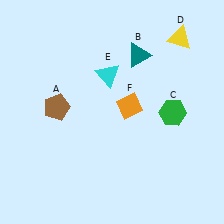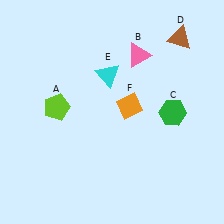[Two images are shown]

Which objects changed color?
A changed from brown to lime. B changed from teal to pink. D changed from yellow to brown.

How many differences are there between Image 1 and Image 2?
There are 3 differences between the two images.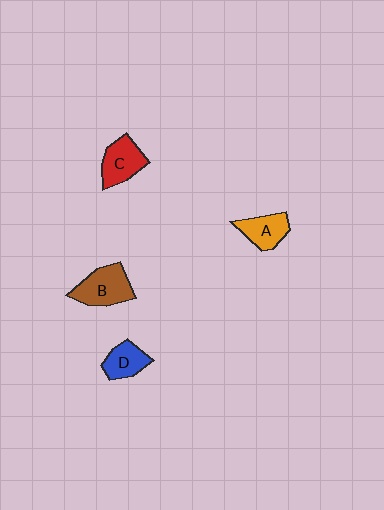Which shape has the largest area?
Shape B (brown).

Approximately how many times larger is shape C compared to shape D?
Approximately 1.2 times.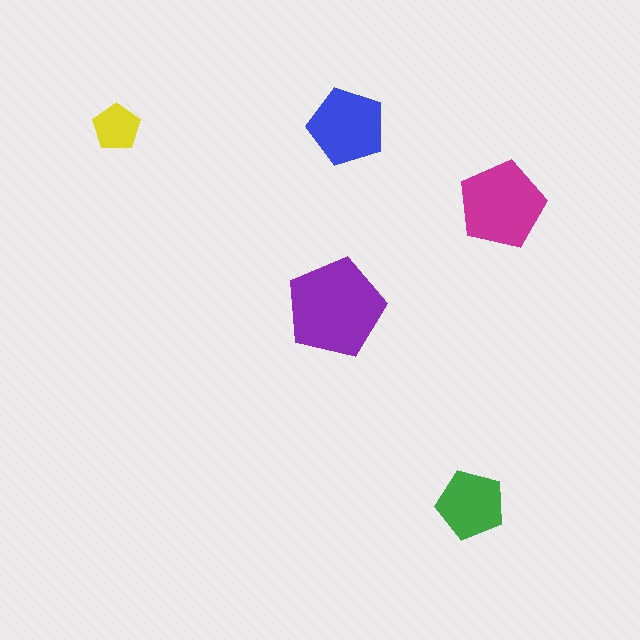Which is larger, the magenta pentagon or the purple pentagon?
The purple one.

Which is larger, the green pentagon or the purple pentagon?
The purple one.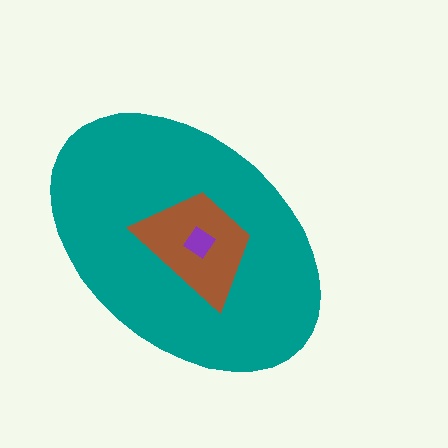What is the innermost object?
The purple diamond.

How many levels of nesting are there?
3.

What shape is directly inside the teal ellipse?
The brown trapezoid.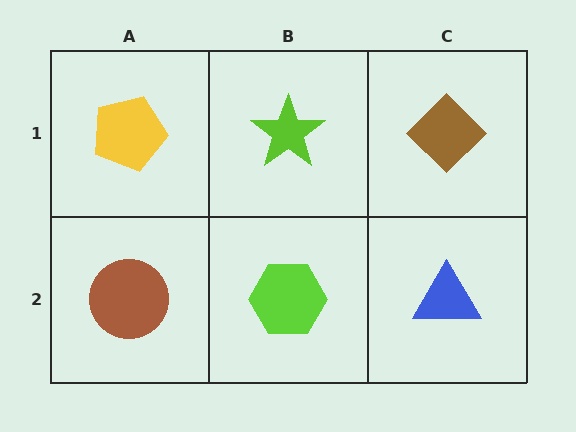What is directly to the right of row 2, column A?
A lime hexagon.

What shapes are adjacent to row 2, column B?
A lime star (row 1, column B), a brown circle (row 2, column A), a blue triangle (row 2, column C).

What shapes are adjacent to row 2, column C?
A brown diamond (row 1, column C), a lime hexagon (row 2, column B).